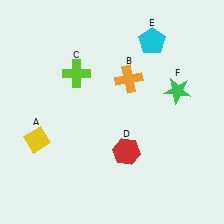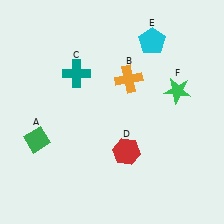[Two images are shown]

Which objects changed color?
A changed from yellow to green. C changed from lime to teal.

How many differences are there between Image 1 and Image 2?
There are 2 differences between the two images.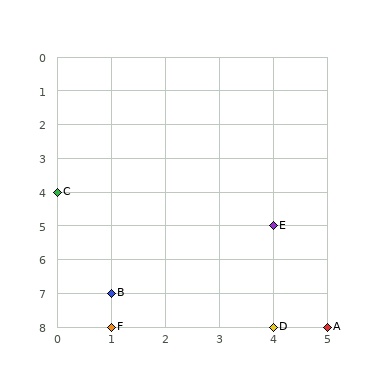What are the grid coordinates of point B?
Point B is at grid coordinates (1, 7).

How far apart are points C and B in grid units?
Points C and B are 1 column and 3 rows apart (about 3.2 grid units diagonally).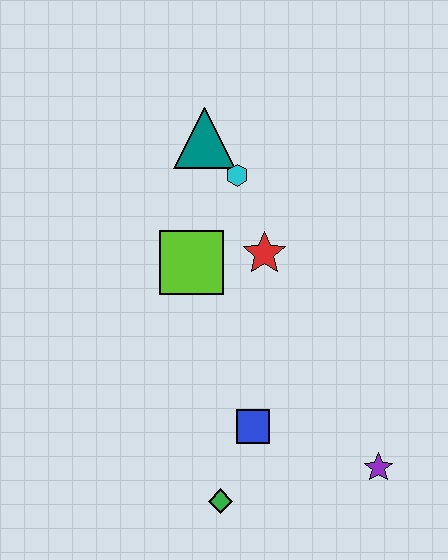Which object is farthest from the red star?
The green diamond is farthest from the red star.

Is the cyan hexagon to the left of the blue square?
Yes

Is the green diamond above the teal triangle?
No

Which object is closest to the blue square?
The green diamond is closest to the blue square.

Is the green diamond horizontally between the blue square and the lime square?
Yes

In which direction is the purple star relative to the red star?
The purple star is below the red star.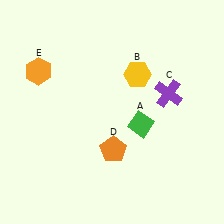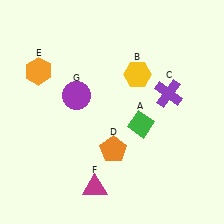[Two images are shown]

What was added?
A magenta triangle (F), a purple circle (G) were added in Image 2.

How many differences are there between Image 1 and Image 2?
There are 2 differences between the two images.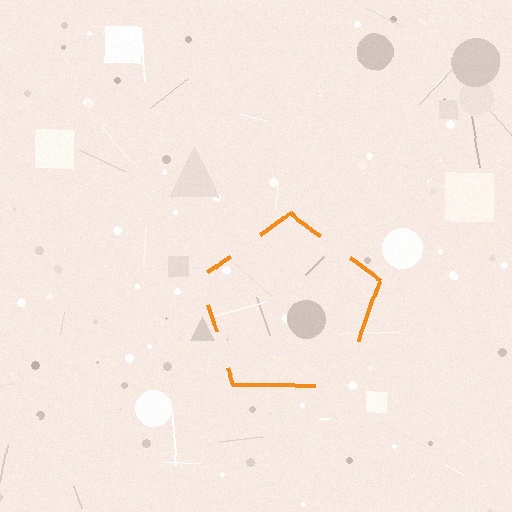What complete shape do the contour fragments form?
The contour fragments form a pentagon.